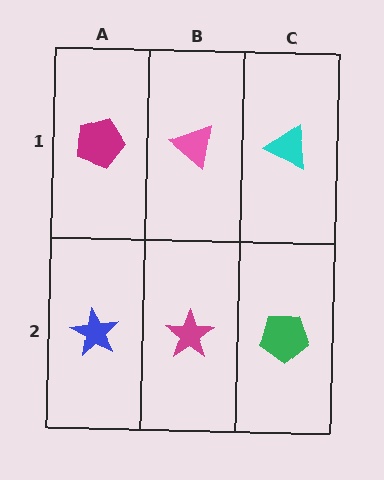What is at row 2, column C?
A green pentagon.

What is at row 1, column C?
A cyan triangle.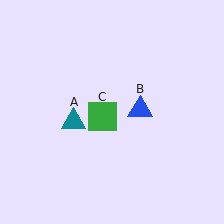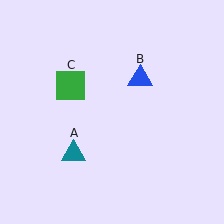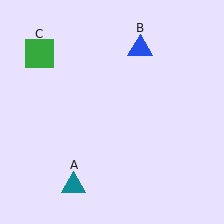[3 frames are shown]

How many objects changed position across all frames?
3 objects changed position: teal triangle (object A), blue triangle (object B), green square (object C).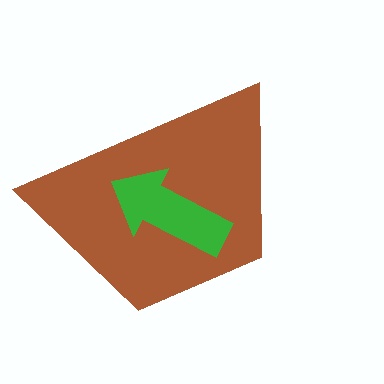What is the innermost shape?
The green arrow.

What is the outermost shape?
The brown trapezoid.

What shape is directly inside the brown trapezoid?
The green arrow.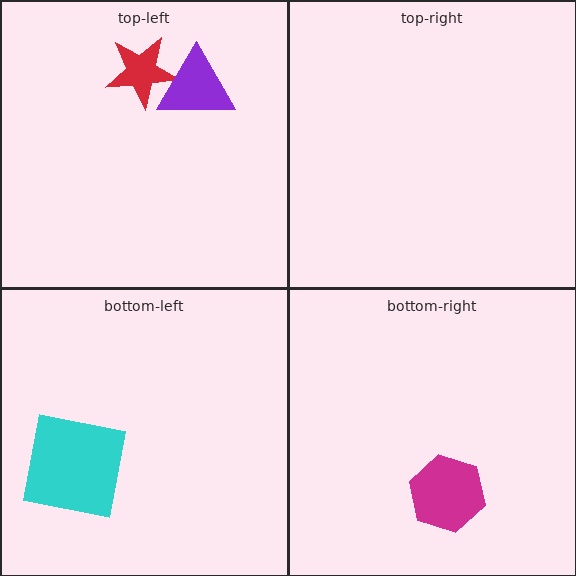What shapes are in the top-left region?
The red star, the purple triangle.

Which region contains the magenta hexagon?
The bottom-right region.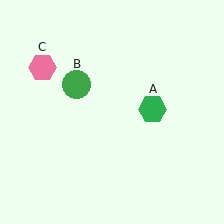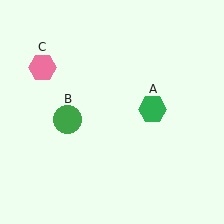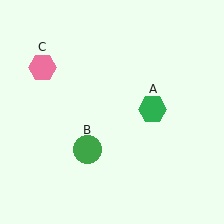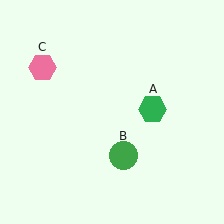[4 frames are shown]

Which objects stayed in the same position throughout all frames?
Green hexagon (object A) and pink hexagon (object C) remained stationary.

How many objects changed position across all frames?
1 object changed position: green circle (object B).